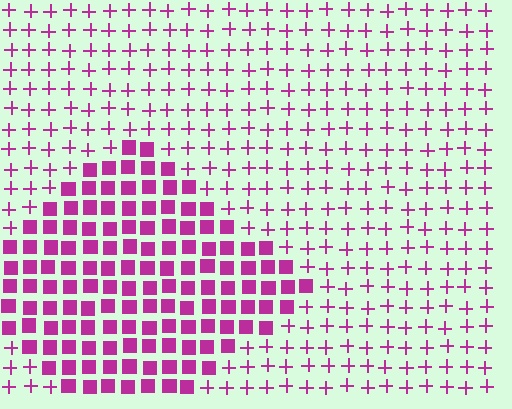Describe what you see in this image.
The image is filled with small magenta elements arranged in a uniform grid. A diamond-shaped region contains squares, while the surrounding area contains plus signs. The boundary is defined purely by the change in element shape.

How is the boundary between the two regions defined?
The boundary is defined by a change in element shape: squares inside vs. plus signs outside. All elements share the same color and spacing.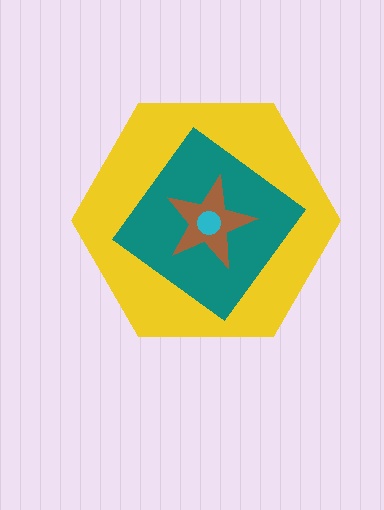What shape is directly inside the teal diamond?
The brown star.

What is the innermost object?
The cyan circle.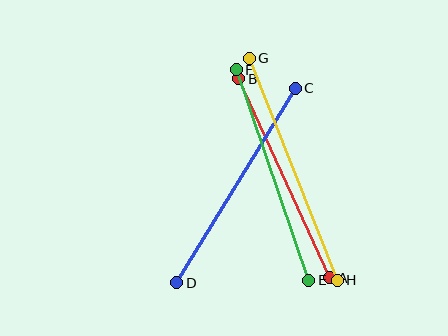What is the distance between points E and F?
The distance is approximately 223 pixels.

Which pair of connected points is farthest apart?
Points G and H are farthest apart.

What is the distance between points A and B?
The distance is approximately 219 pixels.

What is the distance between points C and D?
The distance is approximately 228 pixels.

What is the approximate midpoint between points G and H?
The midpoint is at approximately (293, 169) pixels.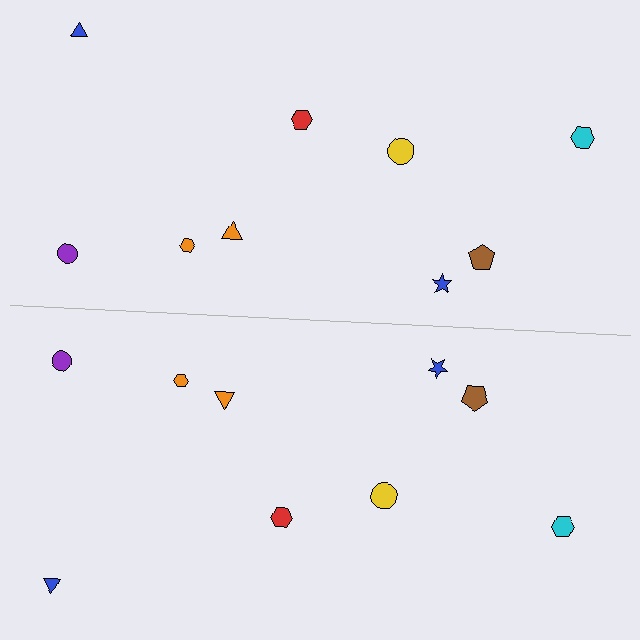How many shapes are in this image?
There are 18 shapes in this image.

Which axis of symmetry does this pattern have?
The pattern has a horizontal axis of symmetry running through the center of the image.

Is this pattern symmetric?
Yes, this pattern has bilateral (reflection) symmetry.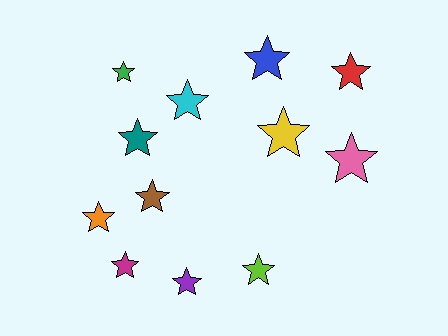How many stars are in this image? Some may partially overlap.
There are 12 stars.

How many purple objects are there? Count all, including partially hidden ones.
There is 1 purple object.